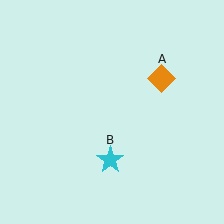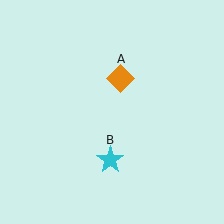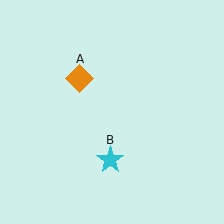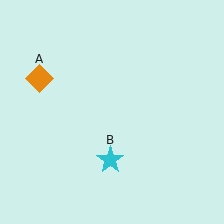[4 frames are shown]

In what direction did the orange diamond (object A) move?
The orange diamond (object A) moved left.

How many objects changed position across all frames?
1 object changed position: orange diamond (object A).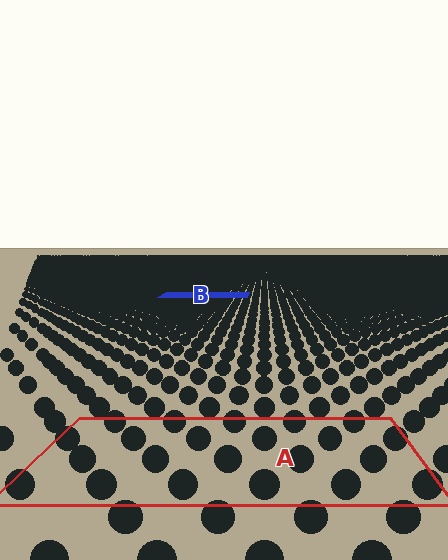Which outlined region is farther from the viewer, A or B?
Region B is farther from the viewer — the texture elements inside it appear smaller and more densely packed.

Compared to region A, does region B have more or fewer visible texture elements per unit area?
Region B has more texture elements per unit area — they are packed more densely because it is farther away.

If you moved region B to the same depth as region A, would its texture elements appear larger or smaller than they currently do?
They would appear larger. At a closer depth, the same texture elements are projected at a bigger on-screen size.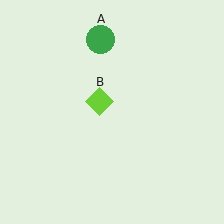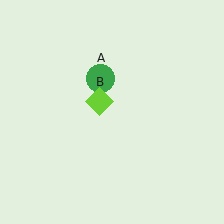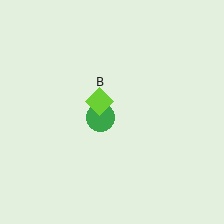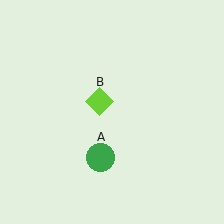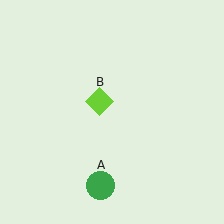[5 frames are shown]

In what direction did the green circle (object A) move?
The green circle (object A) moved down.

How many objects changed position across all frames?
1 object changed position: green circle (object A).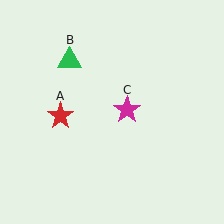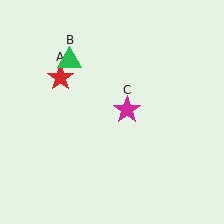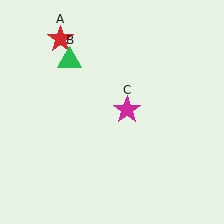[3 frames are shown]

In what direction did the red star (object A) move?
The red star (object A) moved up.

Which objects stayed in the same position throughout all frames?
Green triangle (object B) and magenta star (object C) remained stationary.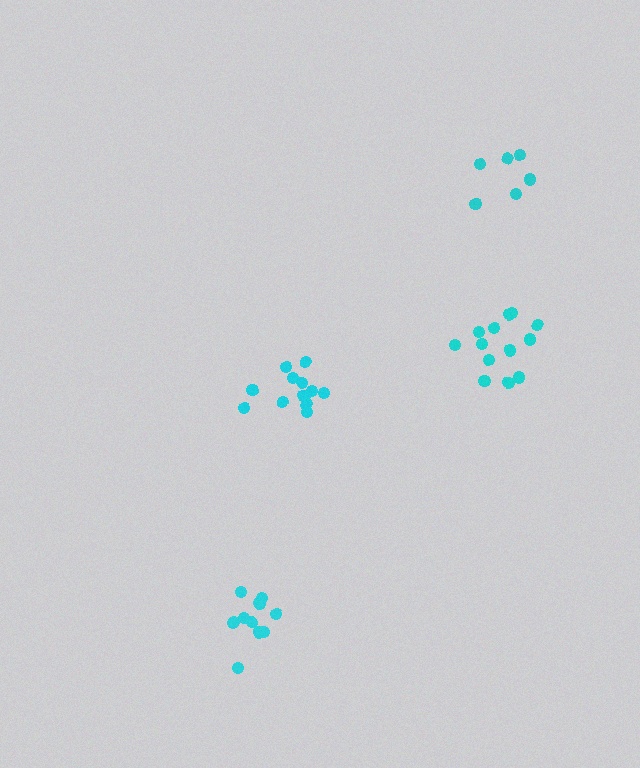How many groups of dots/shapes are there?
There are 4 groups.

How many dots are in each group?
Group 1: 11 dots, Group 2: 13 dots, Group 3: 7 dots, Group 4: 13 dots (44 total).